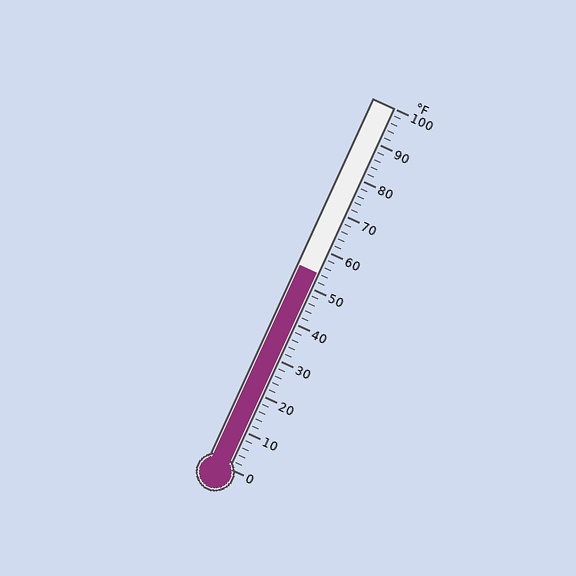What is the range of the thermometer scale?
The thermometer scale ranges from 0°F to 100°F.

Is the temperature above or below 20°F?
The temperature is above 20°F.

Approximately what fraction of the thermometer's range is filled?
The thermometer is filled to approximately 55% of its range.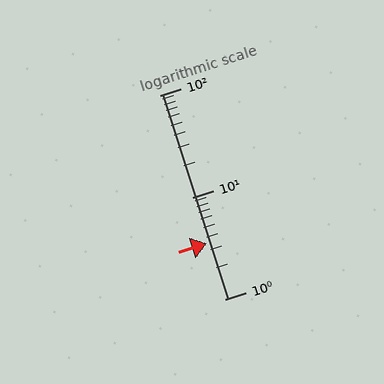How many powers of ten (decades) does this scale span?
The scale spans 2 decades, from 1 to 100.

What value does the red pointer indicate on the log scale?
The pointer indicates approximately 3.5.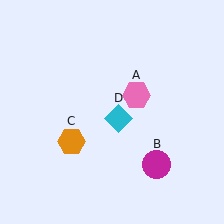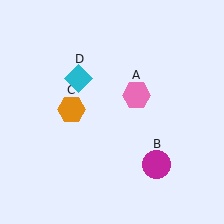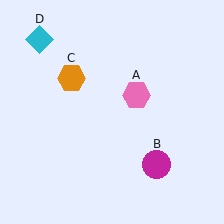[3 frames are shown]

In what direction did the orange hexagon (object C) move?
The orange hexagon (object C) moved up.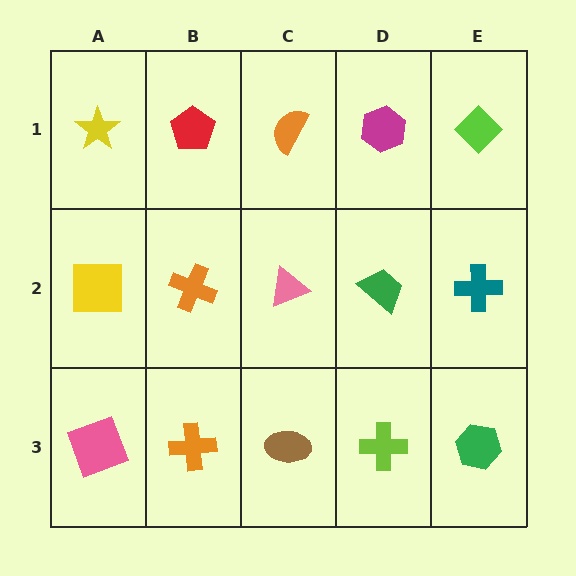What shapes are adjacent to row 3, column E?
A teal cross (row 2, column E), a lime cross (row 3, column D).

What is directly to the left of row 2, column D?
A pink triangle.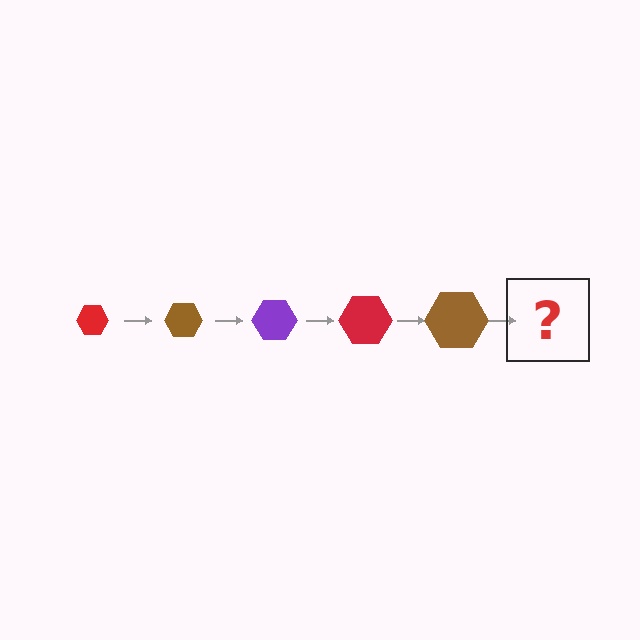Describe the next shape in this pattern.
It should be a purple hexagon, larger than the previous one.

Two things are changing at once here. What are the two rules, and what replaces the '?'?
The two rules are that the hexagon grows larger each step and the color cycles through red, brown, and purple. The '?' should be a purple hexagon, larger than the previous one.